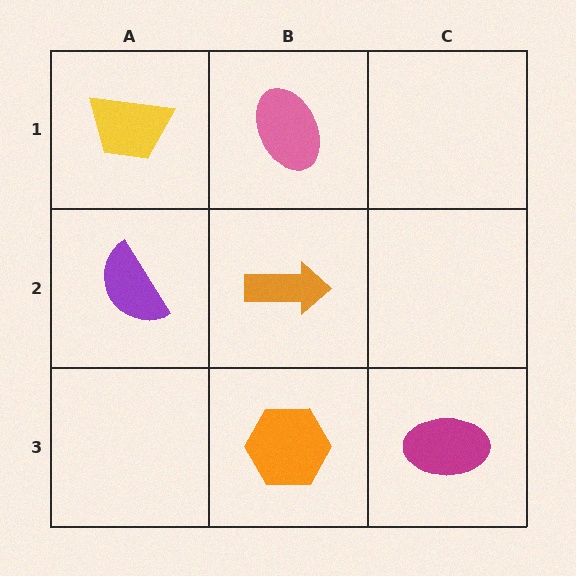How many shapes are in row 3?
2 shapes.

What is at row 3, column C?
A magenta ellipse.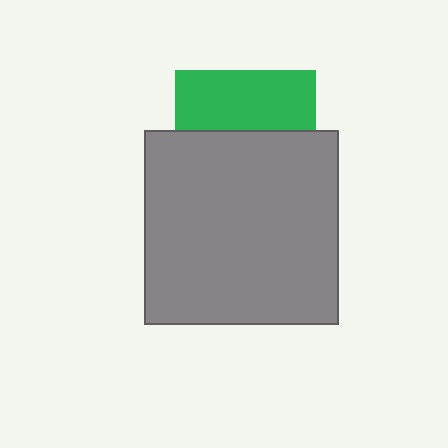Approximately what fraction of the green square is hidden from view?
Roughly 58% of the green square is hidden behind the gray square.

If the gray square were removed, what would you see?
You would see the complete green square.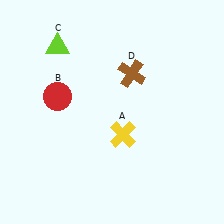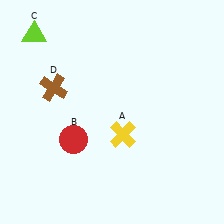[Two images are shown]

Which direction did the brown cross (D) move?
The brown cross (D) moved left.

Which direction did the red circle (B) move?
The red circle (B) moved down.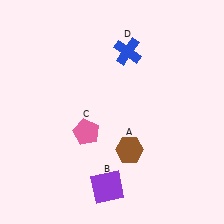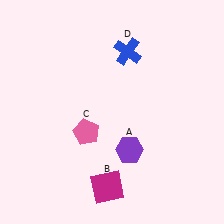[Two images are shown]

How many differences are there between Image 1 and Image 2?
There are 2 differences between the two images.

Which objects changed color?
A changed from brown to purple. B changed from purple to magenta.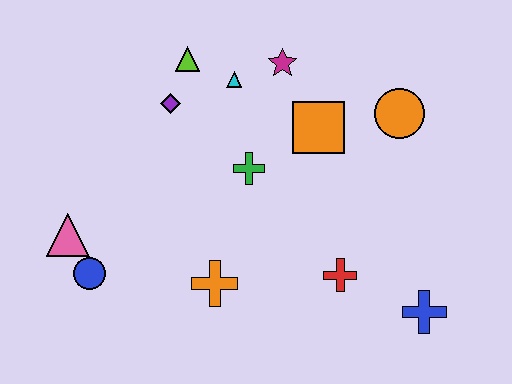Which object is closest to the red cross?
The blue cross is closest to the red cross.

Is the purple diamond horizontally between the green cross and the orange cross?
No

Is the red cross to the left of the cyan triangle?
No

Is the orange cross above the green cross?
No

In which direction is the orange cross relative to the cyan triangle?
The orange cross is below the cyan triangle.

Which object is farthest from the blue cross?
The pink triangle is farthest from the blue cross.